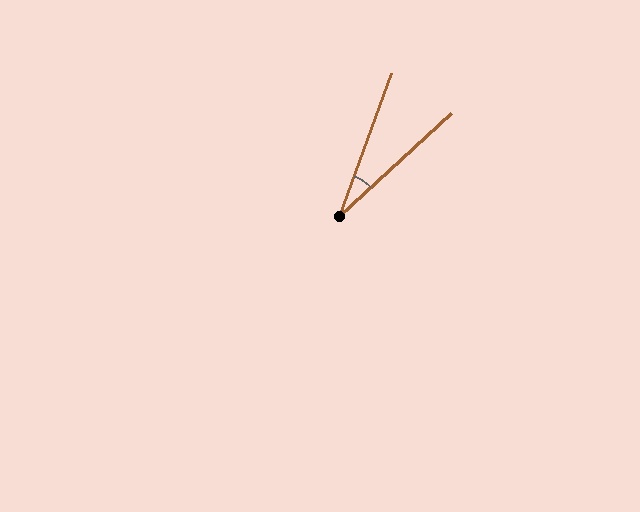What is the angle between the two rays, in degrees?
Approximately 28 degrees.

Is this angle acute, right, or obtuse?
It is acute.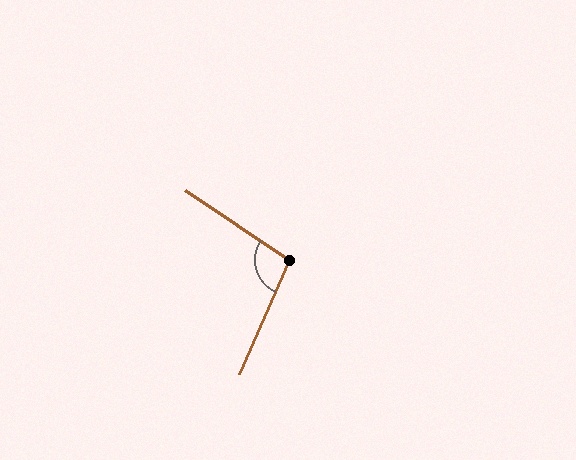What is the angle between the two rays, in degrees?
Approximately 100 degrees.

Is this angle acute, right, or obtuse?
It is obtuse.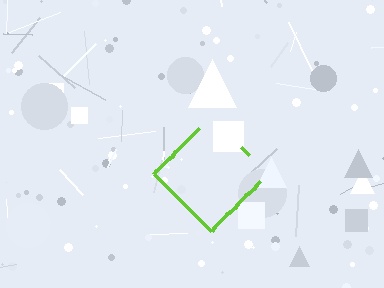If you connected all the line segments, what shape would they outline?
They would outline a diamond.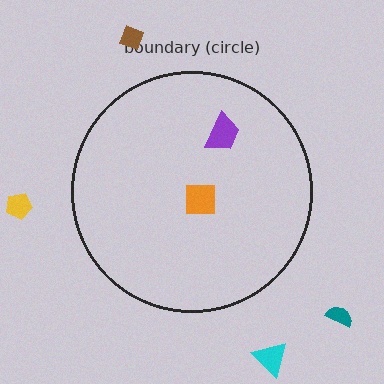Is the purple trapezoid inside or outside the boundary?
Inside.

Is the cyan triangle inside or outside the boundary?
Outside.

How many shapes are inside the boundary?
2 inside, 4 outside.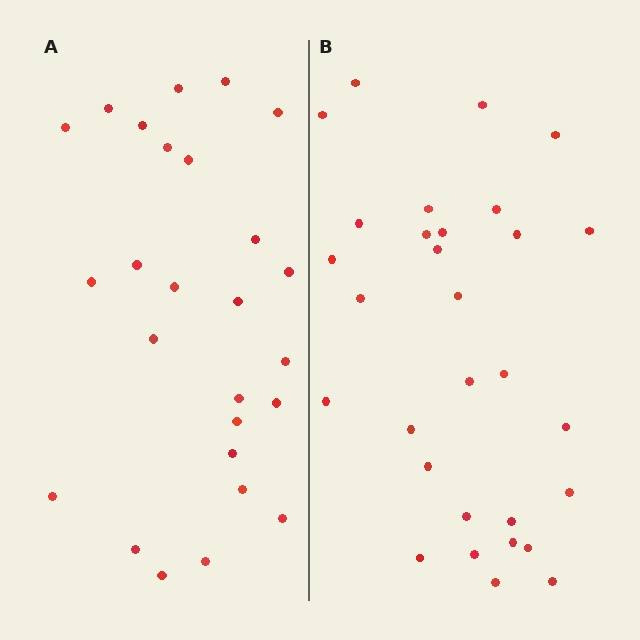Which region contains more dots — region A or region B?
Region B (the right region) has more dots.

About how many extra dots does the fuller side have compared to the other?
Region B has about 4 more dots than region A.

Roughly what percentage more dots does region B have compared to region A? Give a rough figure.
About 15% more.